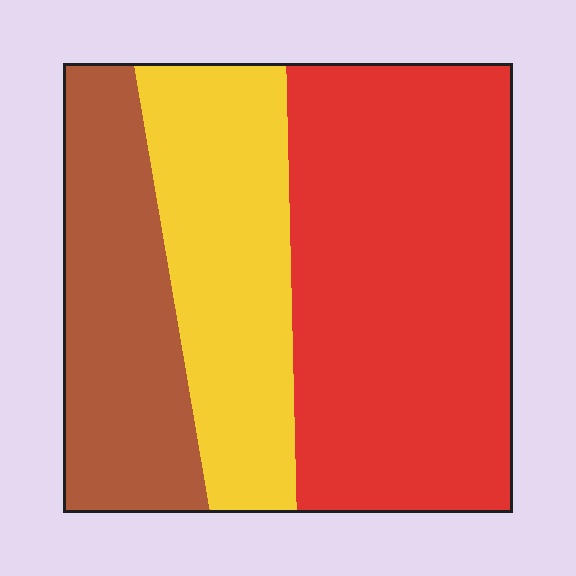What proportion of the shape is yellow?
Yellow takes up between a quarter and a half of the shape.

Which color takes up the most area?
Red, at roughly 50%.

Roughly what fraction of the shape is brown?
Brown takes up between a sixth and a third of the shape.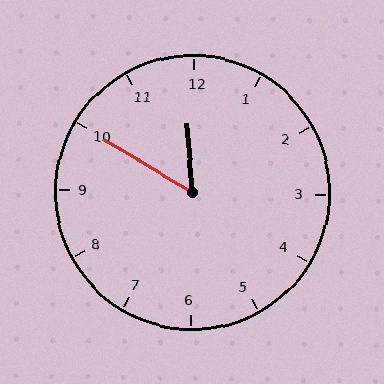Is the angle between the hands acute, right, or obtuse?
It is acute.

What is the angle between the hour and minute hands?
Approximately 55 degrees.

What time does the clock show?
11:50.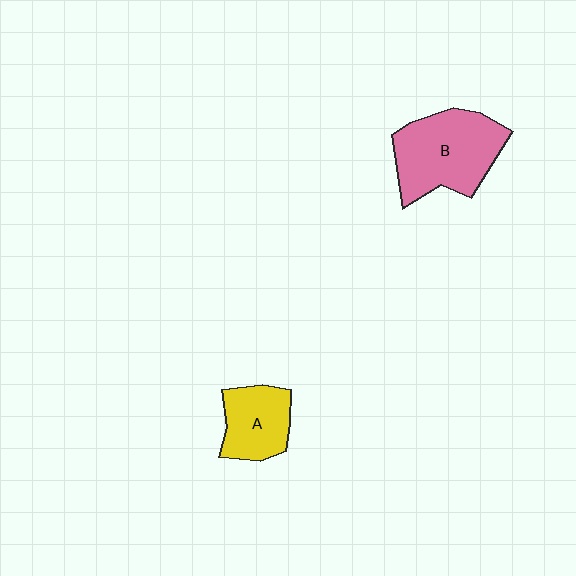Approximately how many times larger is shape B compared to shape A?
Approximately 1.7 times.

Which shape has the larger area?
Shape B (pink).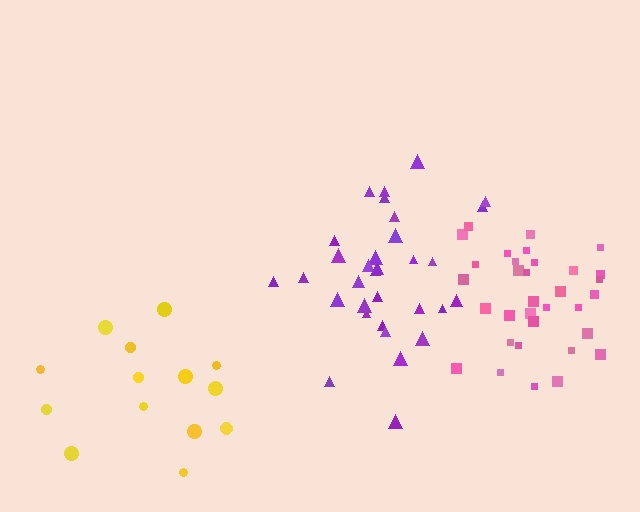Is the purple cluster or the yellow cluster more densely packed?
Purple.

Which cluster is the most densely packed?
Pink.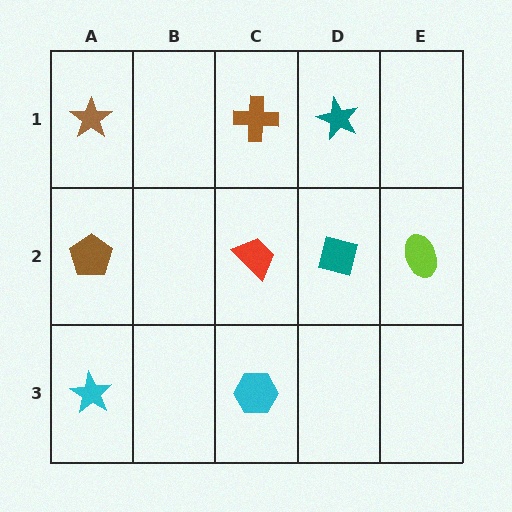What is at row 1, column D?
A teal star.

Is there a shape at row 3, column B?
No, that cell is empty.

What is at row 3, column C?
A cyan hexagon.